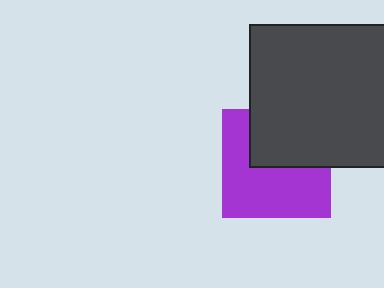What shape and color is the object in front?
The object in front is a dark gray square.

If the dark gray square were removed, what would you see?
You would see the complete purple square.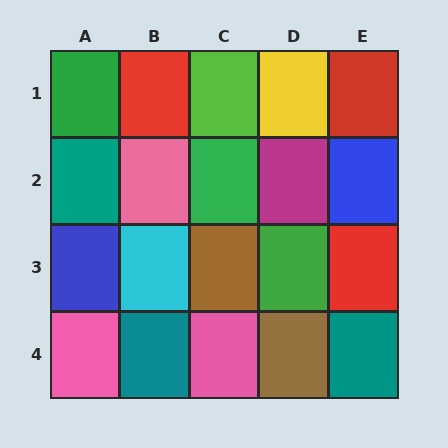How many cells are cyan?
1 cell is cyan.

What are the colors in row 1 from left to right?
Green, red, lime, yellow, red.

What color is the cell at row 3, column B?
Cyan.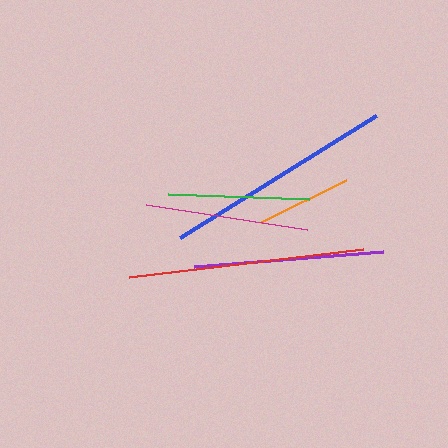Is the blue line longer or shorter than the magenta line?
The blue line is longer than the magenta line.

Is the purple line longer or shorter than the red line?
The red line is longer than the purple line.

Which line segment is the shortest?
The orange line is the shortest at approximately 95 pixels.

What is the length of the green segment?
The green segment is approximately 141 pixels long.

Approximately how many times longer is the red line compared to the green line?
The red line is approximately 1.7 times the length of the green line.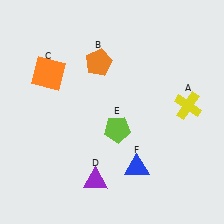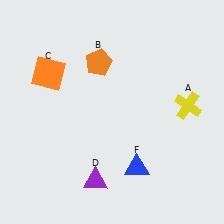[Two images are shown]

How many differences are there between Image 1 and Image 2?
There is 1 difference between the two images.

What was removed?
The lime pentagon (E) was removed in Image 2.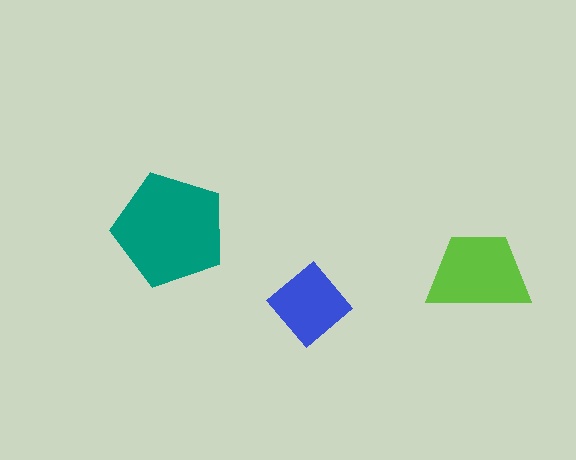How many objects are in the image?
There are 3 objects in the image.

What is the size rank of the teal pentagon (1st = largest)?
1st.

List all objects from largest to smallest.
The teal pentagon, the lime trapezoid, the blue diamond.